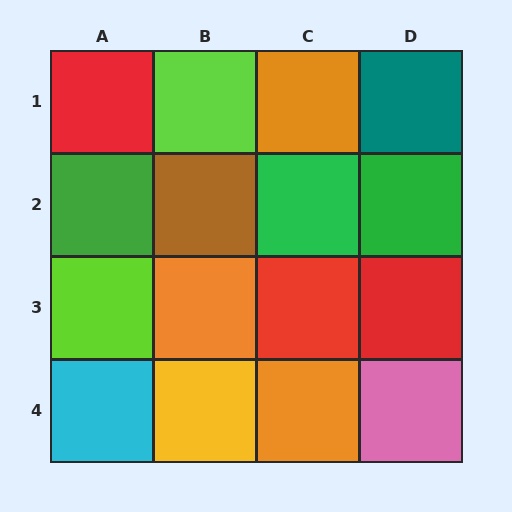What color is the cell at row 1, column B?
Lime.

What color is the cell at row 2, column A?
Green.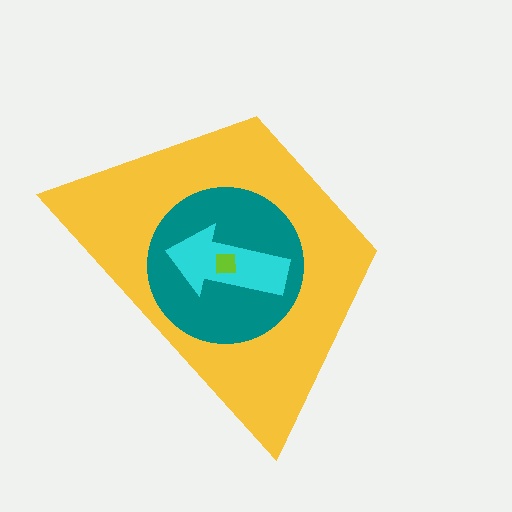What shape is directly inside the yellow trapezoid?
The teal circle.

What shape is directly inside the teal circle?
The cyan arrow.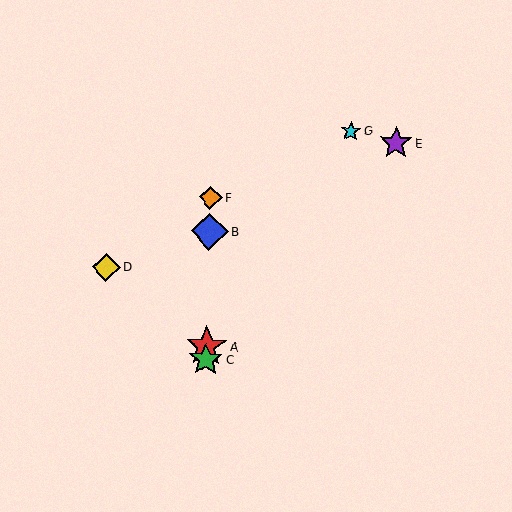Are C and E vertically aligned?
No, C is at x≈206 and E is at x≈396.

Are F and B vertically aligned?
Yes, both are at x≈210.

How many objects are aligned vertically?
4 objects (A, B, C, F) are aligned vertically.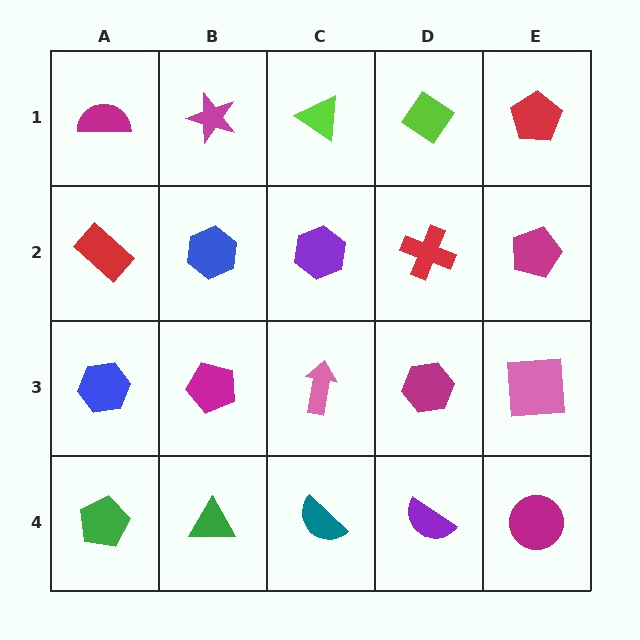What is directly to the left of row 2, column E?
A red cross.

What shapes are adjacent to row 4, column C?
A pink arrow (row 3, column C), a green triangle (row 4, column B), a purple semicircle (row 4, column D).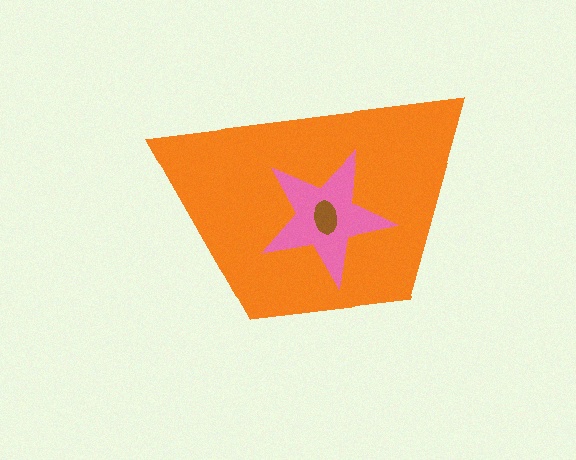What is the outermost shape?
The orange trapezoid.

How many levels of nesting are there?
3.